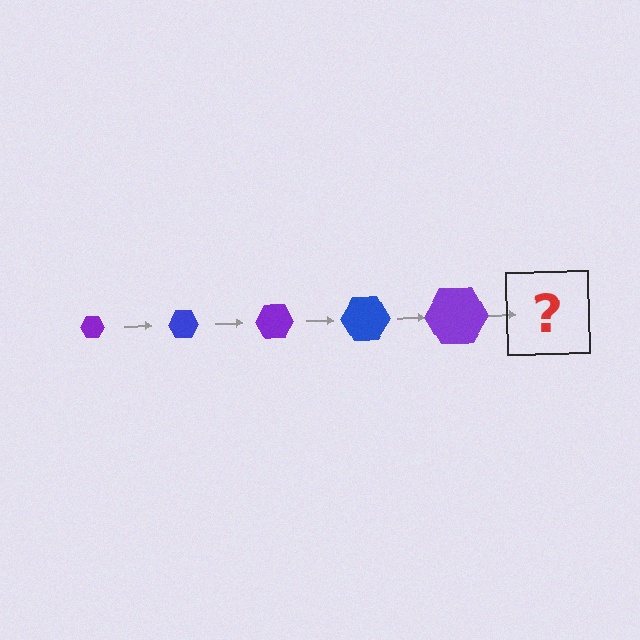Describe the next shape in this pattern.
It should be a blue hexagon, larger than the previous one.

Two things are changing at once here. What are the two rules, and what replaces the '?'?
The two rules are that the hexagon grows larger each step and the color cycles through purple and blue. The '?' should be a blue hexagon, larger than the previous one.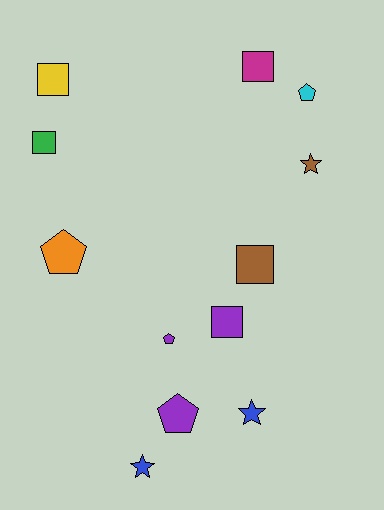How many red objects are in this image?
There are no red objects.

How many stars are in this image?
There are 3 stars.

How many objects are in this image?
There are 12 objects.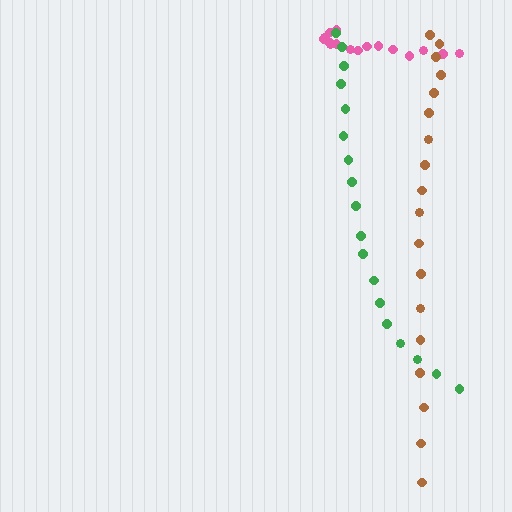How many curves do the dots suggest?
There are 3 distinct paths.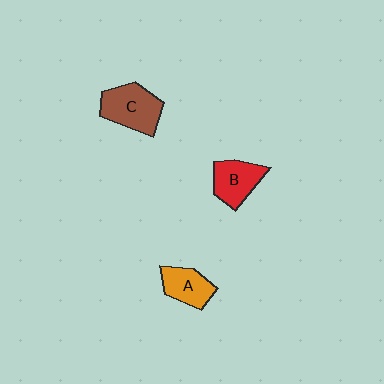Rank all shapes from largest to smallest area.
From largest to smallest: C (brown), B (red), A (orange).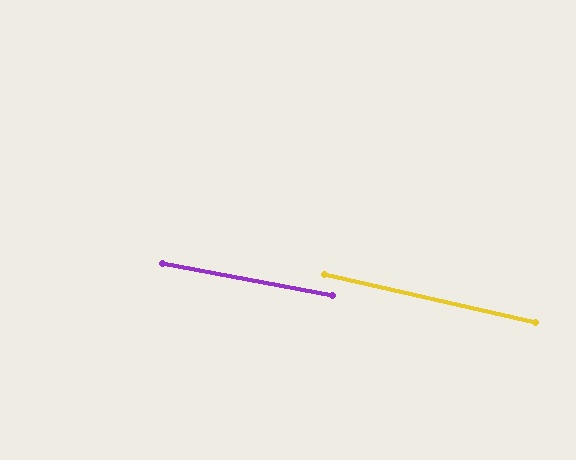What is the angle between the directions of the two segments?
Approximately 2 degrees.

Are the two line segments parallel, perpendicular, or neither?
Parallel — their directions differ by only 1.9°.